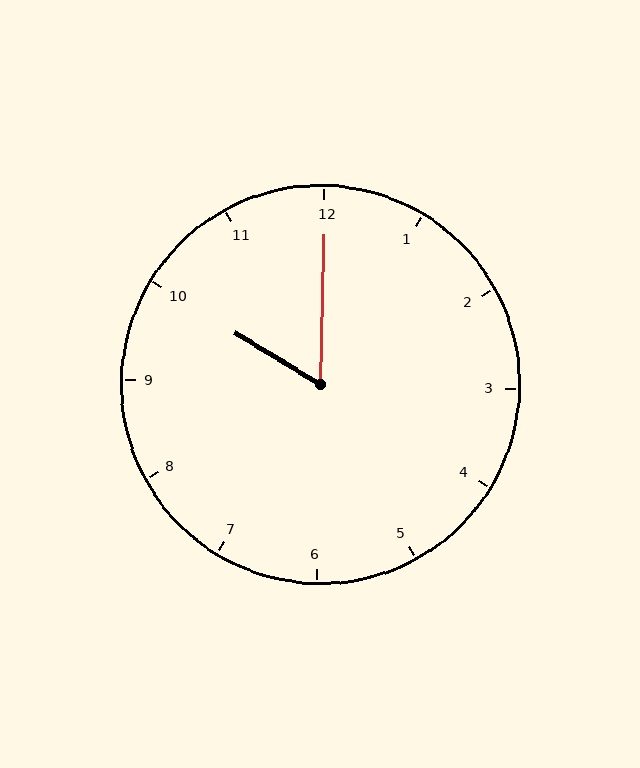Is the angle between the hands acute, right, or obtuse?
It is acute.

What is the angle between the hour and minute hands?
Approximately 60 degrees.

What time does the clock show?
10:00.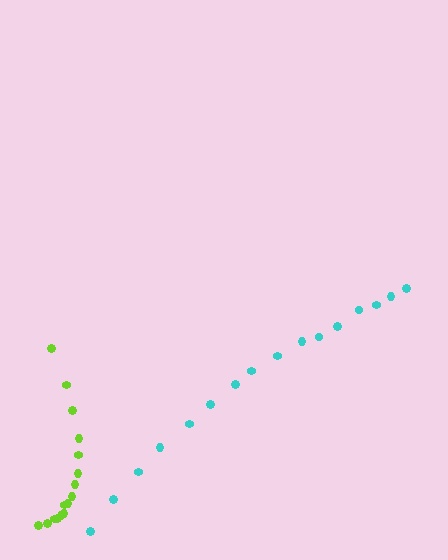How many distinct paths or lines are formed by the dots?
There are 2 distinct paths.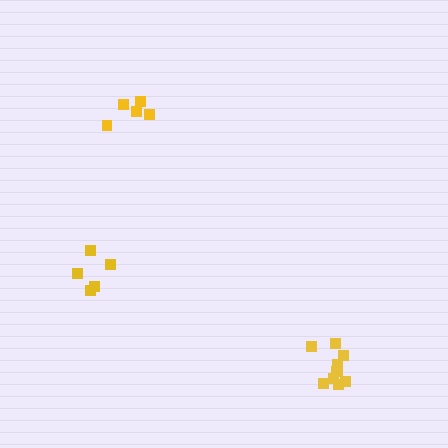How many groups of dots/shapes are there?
There are 3 groups.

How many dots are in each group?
Group 1: 5 dots, Group 2: 5 dots, Group 3: 10 dots (20 total).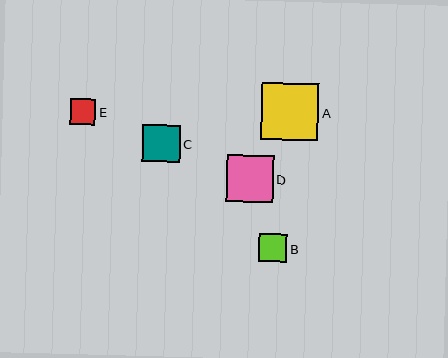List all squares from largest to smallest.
From largest to smallest: A, D, C, B, E.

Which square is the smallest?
Square E is the smallest with a size of approximately 26 pixels.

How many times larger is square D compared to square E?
Square D is approximately 1.8 times the size of square E.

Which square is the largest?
Square A is the largest with a size of approximately 57 pixels.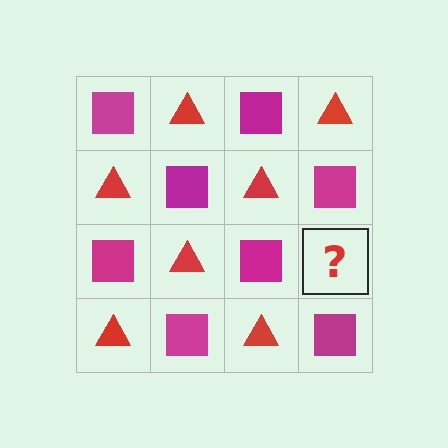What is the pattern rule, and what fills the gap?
The rule is that it alternates magenta square and red triangle in a checkerboard pattern. The gap should be filled with a red triangle.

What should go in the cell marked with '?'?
The missing cell should contain a red triangle.